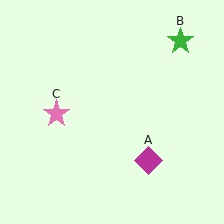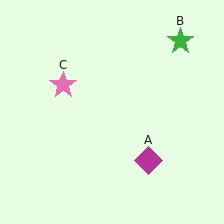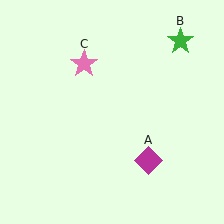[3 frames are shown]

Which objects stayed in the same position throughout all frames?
Magenta diamond (object A) and green star (object B) remained stationary.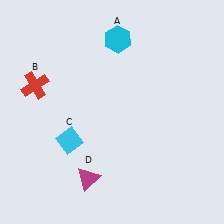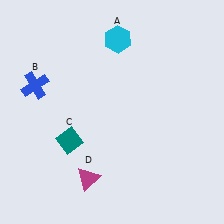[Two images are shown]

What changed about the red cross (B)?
In Image 1, B is red. In Image 2, it changed to blue.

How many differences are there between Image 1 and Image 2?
There are 2 differences between the two images.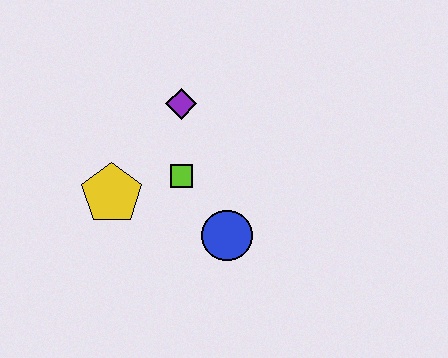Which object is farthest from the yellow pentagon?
The blue circle is farthest from the yellow pentagon.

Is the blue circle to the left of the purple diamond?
No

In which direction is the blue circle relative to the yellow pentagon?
The blue circle is to the right of the yellow pentagon.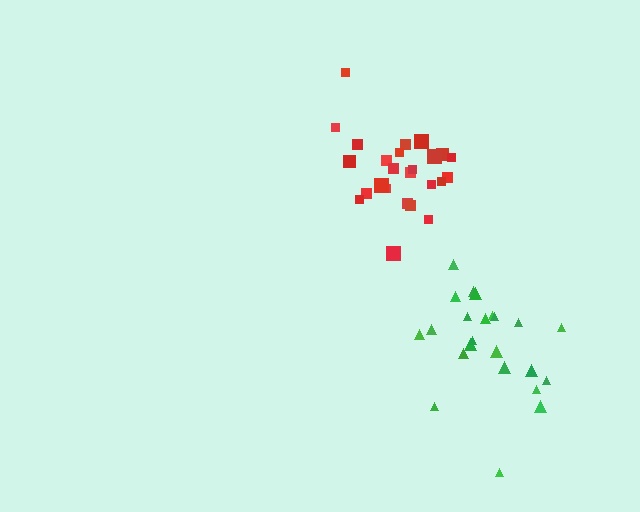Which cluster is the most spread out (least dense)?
Green.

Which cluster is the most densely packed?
Red.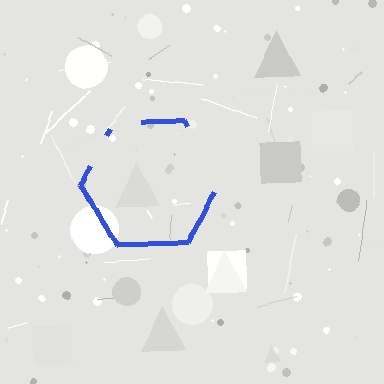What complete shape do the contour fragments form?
The contour fragments form a hexagon.